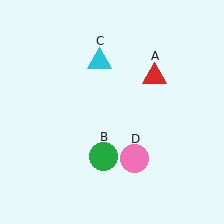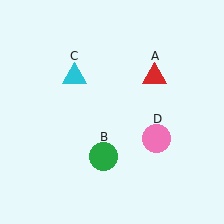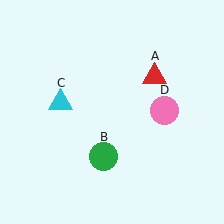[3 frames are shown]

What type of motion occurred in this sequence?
The cyan triangle (object C), pink circle (object D) rotated counterclockwise around the center of the scene.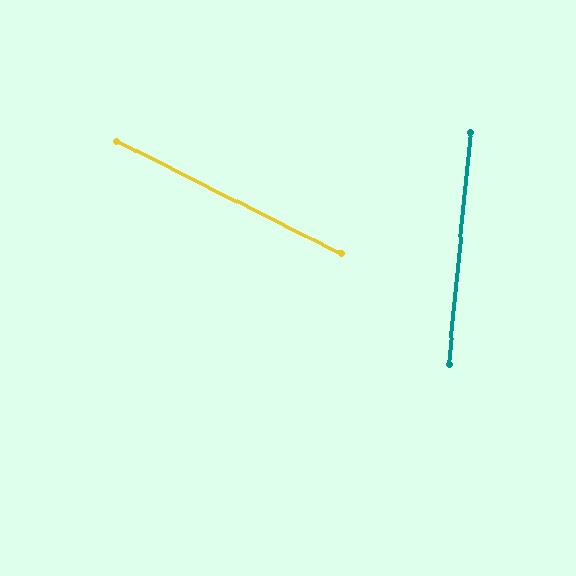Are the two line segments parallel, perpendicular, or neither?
Neither parallel nor perpendicular — they differ by about 69°.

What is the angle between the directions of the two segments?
Approximately 69 degrees.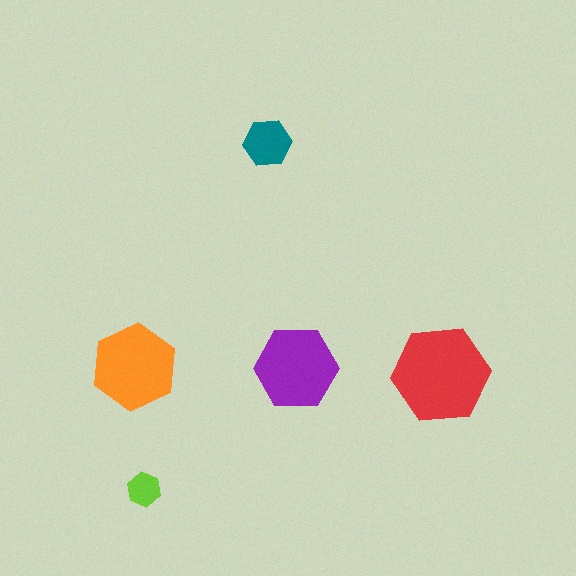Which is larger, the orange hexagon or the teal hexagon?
The orange one.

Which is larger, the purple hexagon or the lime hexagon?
The purple one.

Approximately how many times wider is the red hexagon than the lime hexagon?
About 3 times wider.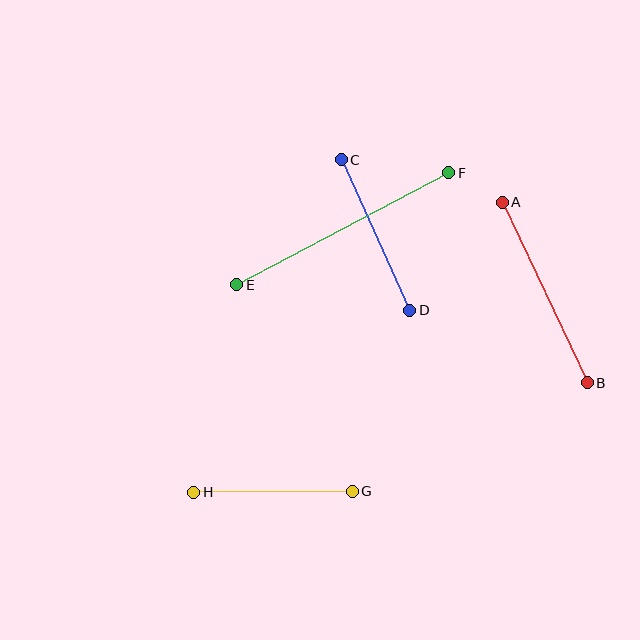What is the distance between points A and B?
The distance is approximately 199 pixels.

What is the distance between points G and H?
The distance is approximately 159 pixels.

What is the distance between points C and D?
The distance is approximately 166 pixels.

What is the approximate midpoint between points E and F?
The midpoint is at approximately (343, 229) pixels.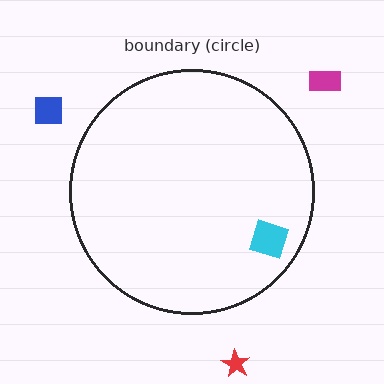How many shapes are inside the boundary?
1 inside, 3 outside.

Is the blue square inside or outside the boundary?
Outside.